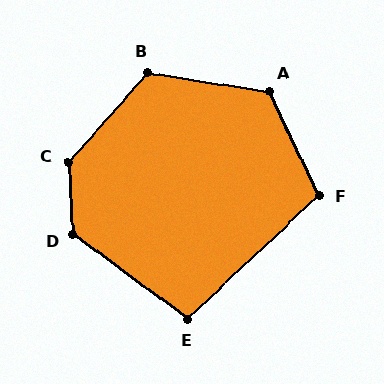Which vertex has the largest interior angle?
C, at approximately 135 degrees.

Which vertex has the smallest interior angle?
E, at approximately 101 degrees.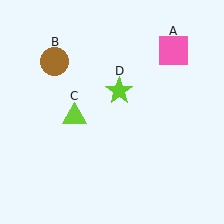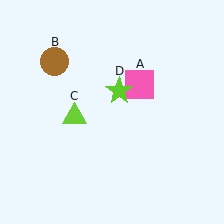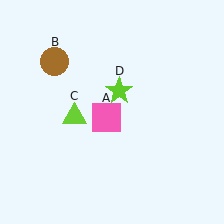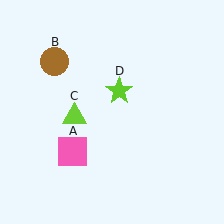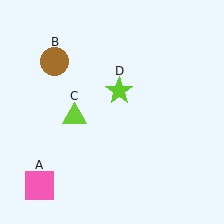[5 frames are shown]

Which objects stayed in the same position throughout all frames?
Brown circle (object B) and lime triangle (object C) and lime star (object D) remained stationary.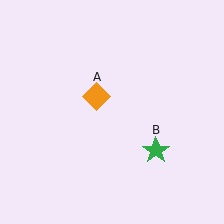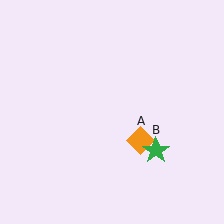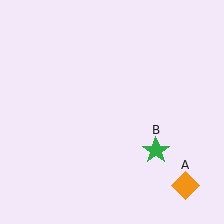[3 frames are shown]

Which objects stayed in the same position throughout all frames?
Green star (object B) remained stationary.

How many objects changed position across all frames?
1 object changed position: orange diamond (object A).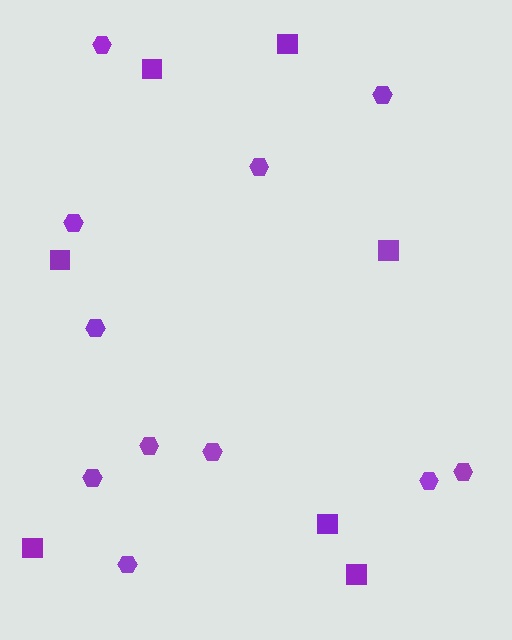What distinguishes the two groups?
There are 2 groups: one group of squares (7) and one group of hexagons (11).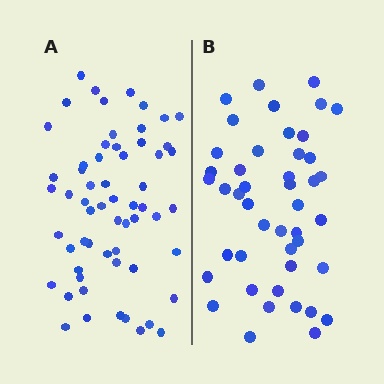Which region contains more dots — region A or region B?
Region A (the left region) has more dots.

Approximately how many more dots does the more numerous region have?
Region A has approximately 15 more dots than region B.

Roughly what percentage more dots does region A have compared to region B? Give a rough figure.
About 35% more.